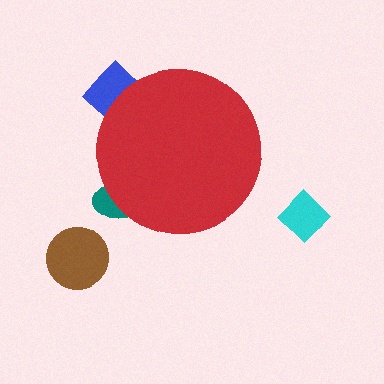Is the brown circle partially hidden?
No, the brown circle is fully visible.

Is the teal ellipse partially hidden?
Yes, the teal ellipse is partially hidden behind the red circle.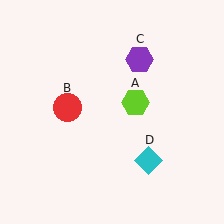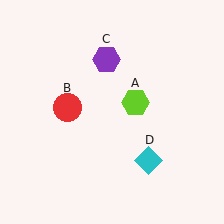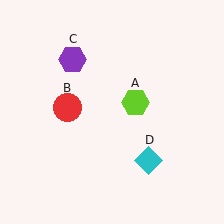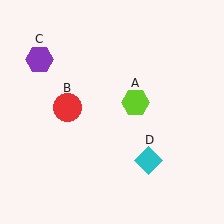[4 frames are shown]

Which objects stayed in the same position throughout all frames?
Lime hexagon (object A) and red circle (object B) and cyan diamond (object D) remained stationary.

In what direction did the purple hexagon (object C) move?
The purple hexagon (object C) moved left.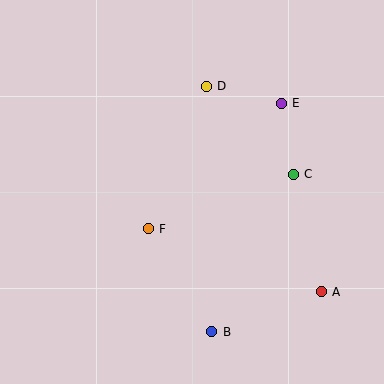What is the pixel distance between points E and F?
The distance between E and F is 183 pixels.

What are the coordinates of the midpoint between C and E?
The midpoint between C and E is at (287, 139).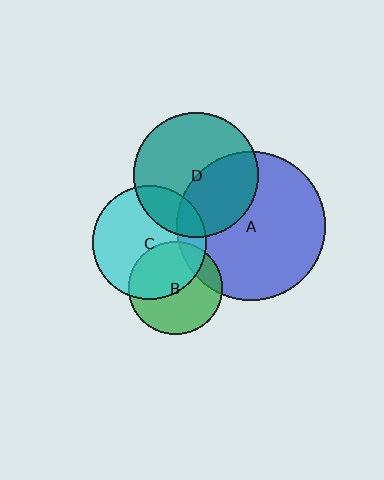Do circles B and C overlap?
Yes.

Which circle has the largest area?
Circle A (blue).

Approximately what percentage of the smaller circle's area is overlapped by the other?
Approximately 45%.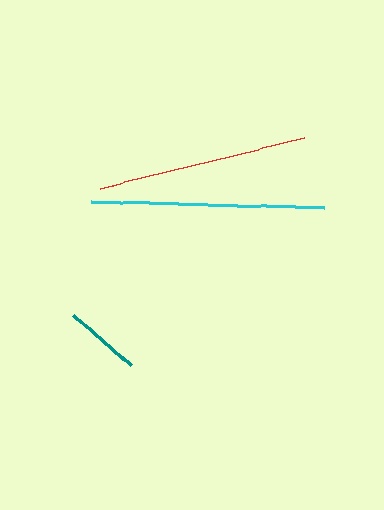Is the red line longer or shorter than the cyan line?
The cyan line is longer than the red line.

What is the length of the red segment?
The red segment is approximately 210 pixels long.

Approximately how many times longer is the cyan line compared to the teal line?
The cyan line is approximately 3.0 times the length of the teal line.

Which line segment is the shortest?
The teal line is the shortest at approximately 77 pixels.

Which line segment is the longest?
The cyan line is the longest at approximately 233 pixels.